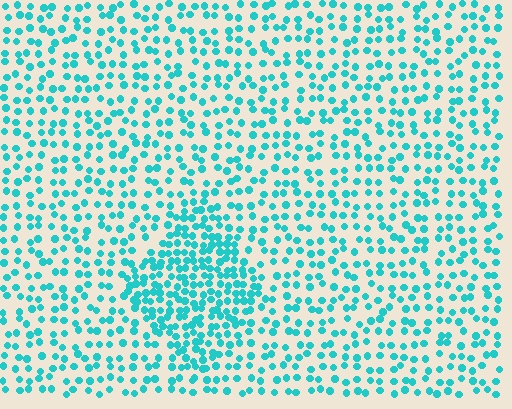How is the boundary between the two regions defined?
The boundary is defined by a change in element density (approximately 2.0x ratio). All elements are the same color, size, and shape.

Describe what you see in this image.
The image contains small cyan elements arranged at two different densities. A diamond-shaped region is visible where the elements are more densely packed than the surrounding area.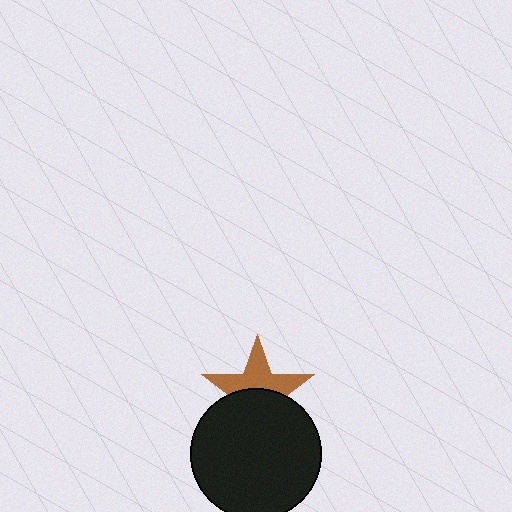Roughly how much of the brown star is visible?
About half of it is visible (roughly 51%).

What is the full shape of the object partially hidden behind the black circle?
The partially hidden object is a brown star.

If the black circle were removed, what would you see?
You would see the complete brown star.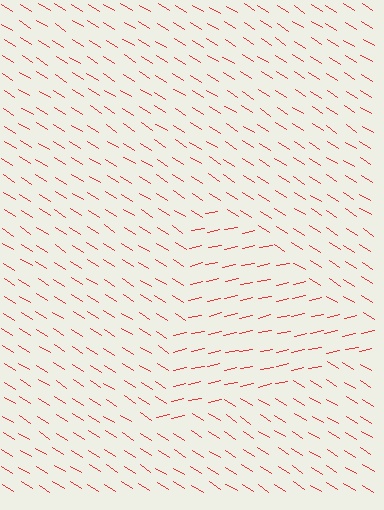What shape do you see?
I see a triangle.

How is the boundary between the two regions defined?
The boundary is defined purely by a change in line orientation (approximately 45 degrees difference). All lines are the same color and thickness.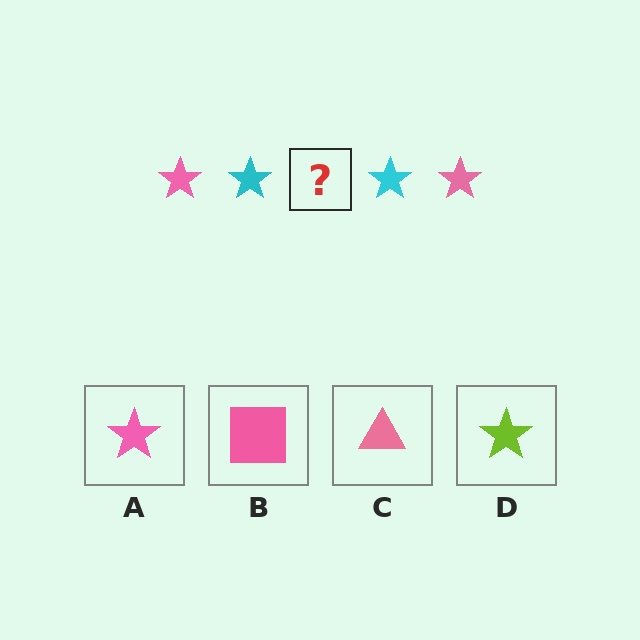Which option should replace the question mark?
Option A.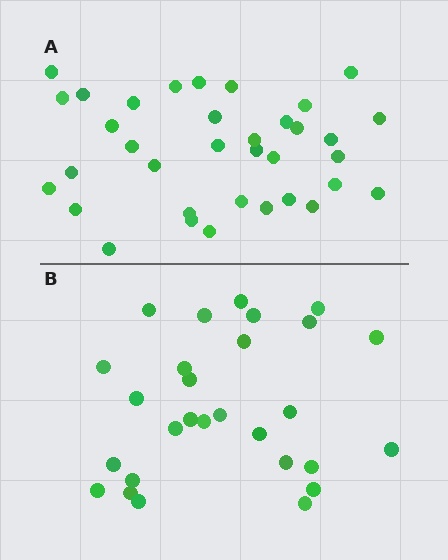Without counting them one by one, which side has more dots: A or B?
Region A (the top region) has more dots.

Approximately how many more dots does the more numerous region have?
Region A has roughly 8 or so more dots than region B.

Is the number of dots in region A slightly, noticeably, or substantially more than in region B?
Region A has noticeably more, but not dramatically so. The ratio is roughly 1.2 to 1.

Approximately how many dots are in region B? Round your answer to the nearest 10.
About 30 dots. (The exact count is 28, which rounds to 30.)